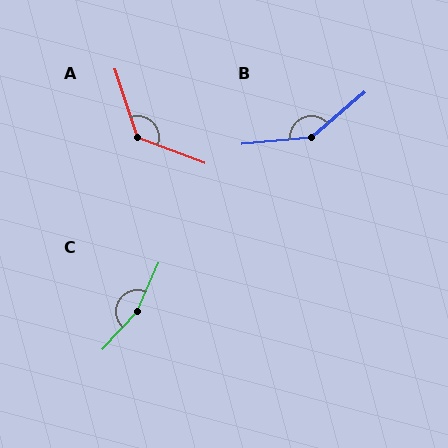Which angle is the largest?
C, at approximately 162 degrees.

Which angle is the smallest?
A, at approximately 129 degrees.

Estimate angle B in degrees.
Approximately 145 degrees.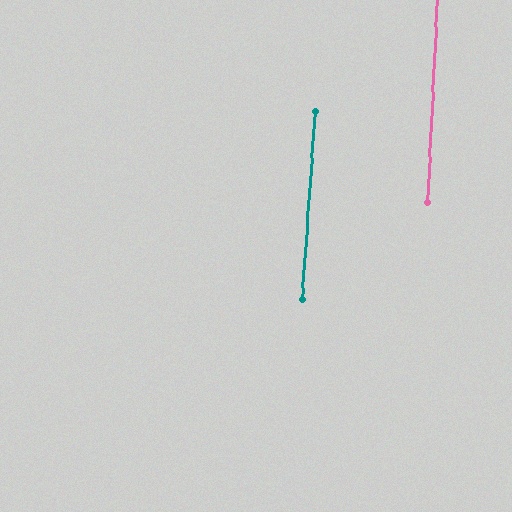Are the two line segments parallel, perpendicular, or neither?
Parallel — their directions differ by only 1.1°.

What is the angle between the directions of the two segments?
Approximately 1 degree.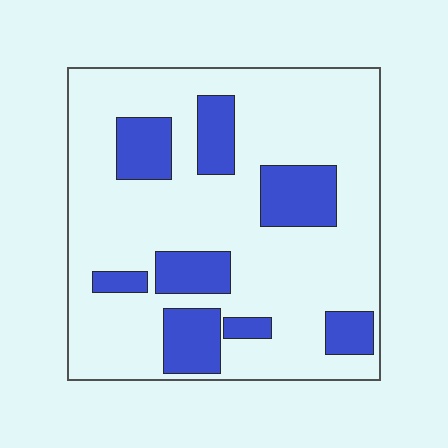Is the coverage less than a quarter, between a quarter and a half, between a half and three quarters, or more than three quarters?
Less than a quarter.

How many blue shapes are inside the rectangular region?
8.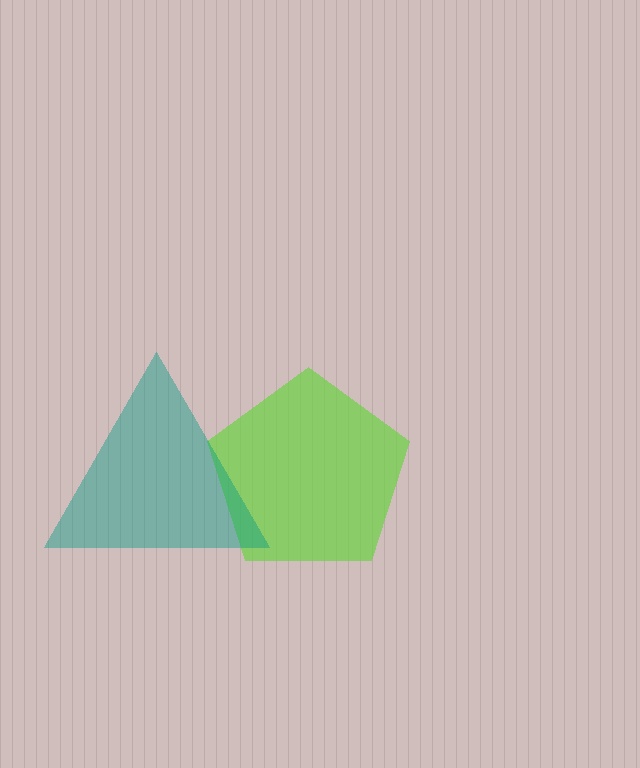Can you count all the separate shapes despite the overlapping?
Yes, there are 2 separate shapes.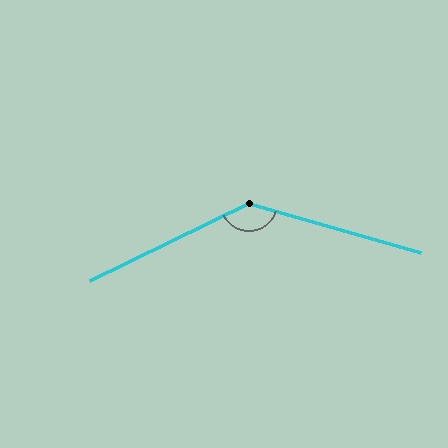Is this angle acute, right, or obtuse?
It is obtuse.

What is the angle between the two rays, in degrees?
Approximately 138 degrees.